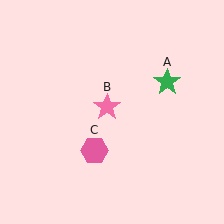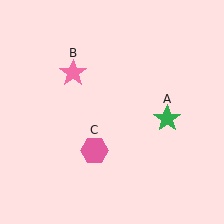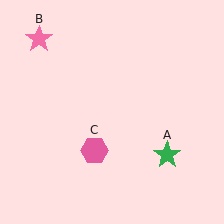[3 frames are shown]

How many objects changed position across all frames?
2 objects changed position: green star (object A), pink star (object B).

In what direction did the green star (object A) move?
The green star (object A) moved down.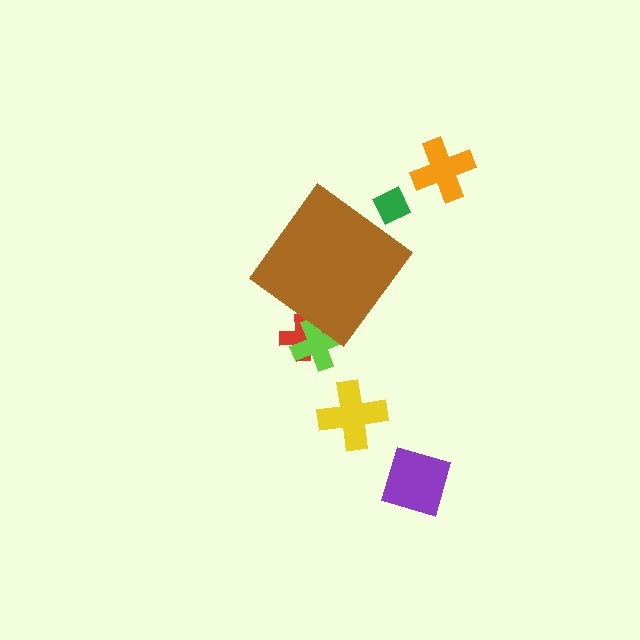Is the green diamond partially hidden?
Yes, the green diamond is partially hidden behind the brown diamond.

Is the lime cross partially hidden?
Yes, the lime cross is partially hidden behind the brown diamond.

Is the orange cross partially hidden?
No, the orange cross is fully visible.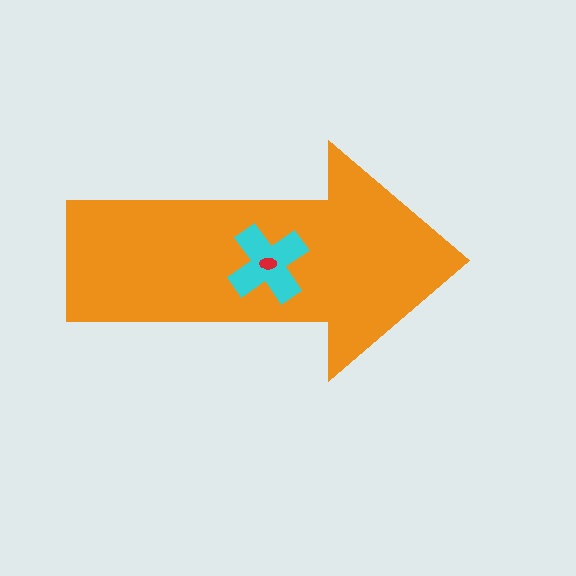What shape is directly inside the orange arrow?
The cyan cross.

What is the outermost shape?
The orange arrow.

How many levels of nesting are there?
3.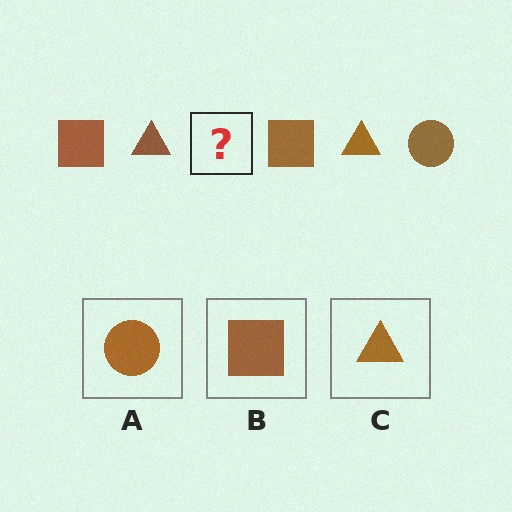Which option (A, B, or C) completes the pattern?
A.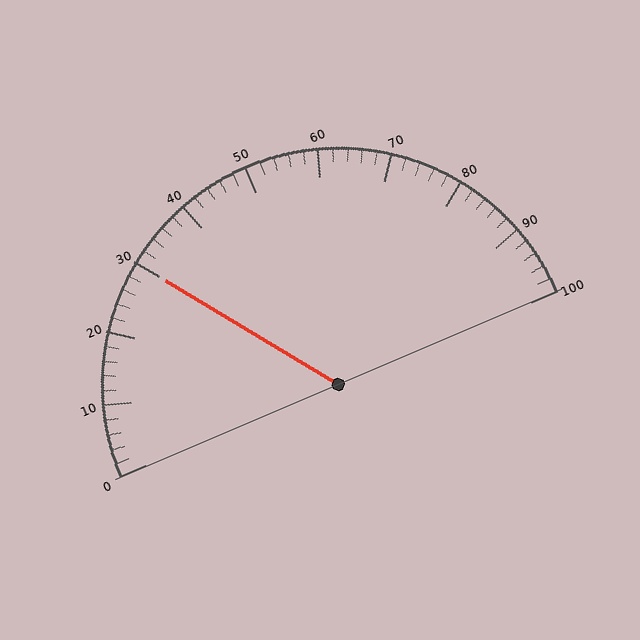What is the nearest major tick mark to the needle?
The nearest major tick mark is 30.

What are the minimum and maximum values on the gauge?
The gauge ranges from 0 to 100.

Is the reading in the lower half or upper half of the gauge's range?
The reading is in the lower half of the range (0 to 100).